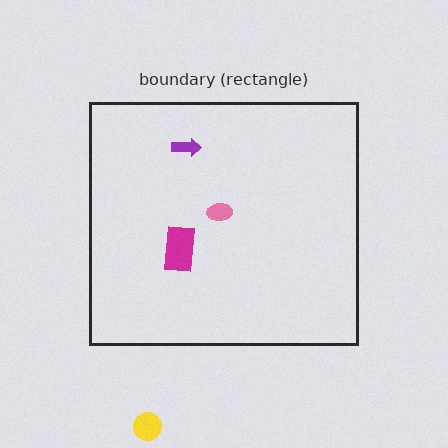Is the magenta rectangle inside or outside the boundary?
Inside.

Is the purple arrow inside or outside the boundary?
Inside.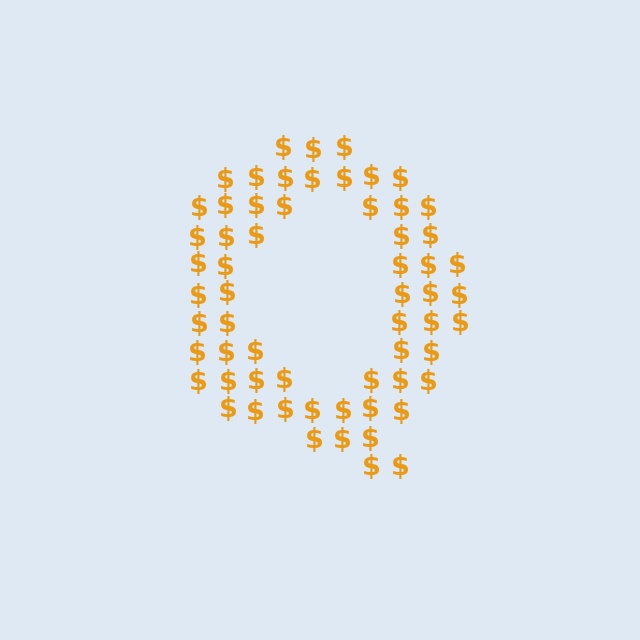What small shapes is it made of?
It is made of small dollar signs.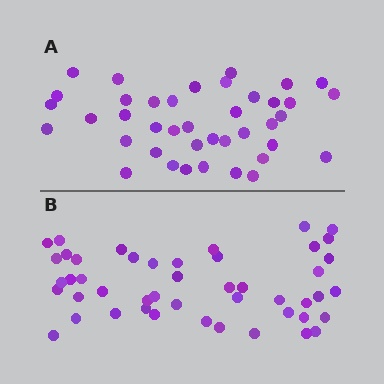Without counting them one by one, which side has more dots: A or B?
Region B (the bottom region) has more dots.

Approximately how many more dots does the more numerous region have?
Region B has roughly 8 or so more dots than region A.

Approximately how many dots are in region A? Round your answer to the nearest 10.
About 40 dots.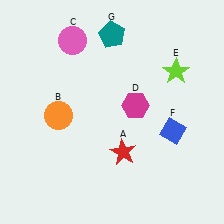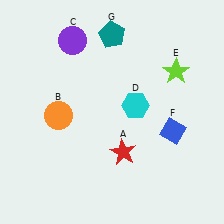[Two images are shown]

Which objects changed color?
C changed from pink to purple. D changed from magenta to cyan.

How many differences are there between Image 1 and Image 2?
There are 2 differences between the two images.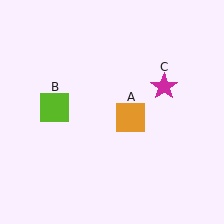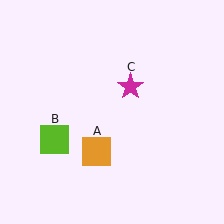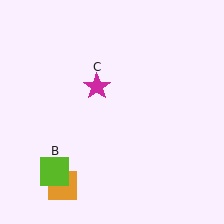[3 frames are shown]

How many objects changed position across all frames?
3 objects changed position: orange square (object A), lime square (object B), magenta star (object C).